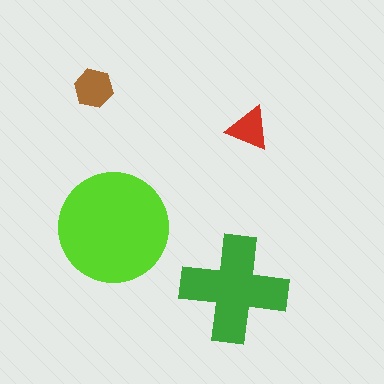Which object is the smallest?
The red triangle.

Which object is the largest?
The lime circle.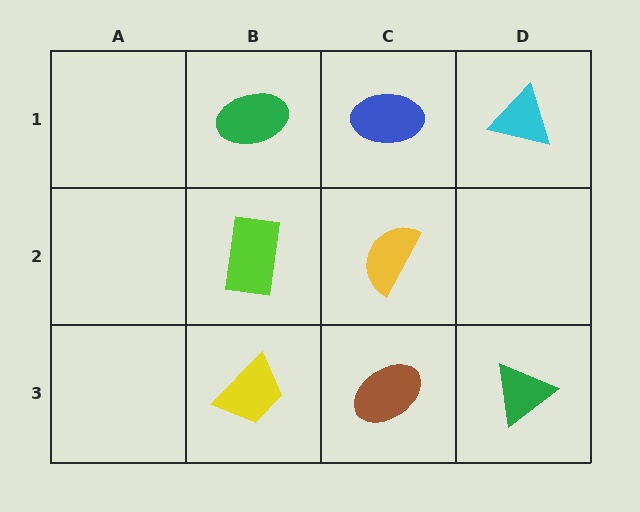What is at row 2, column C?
A yellow semicircle.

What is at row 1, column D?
A cyan triangle.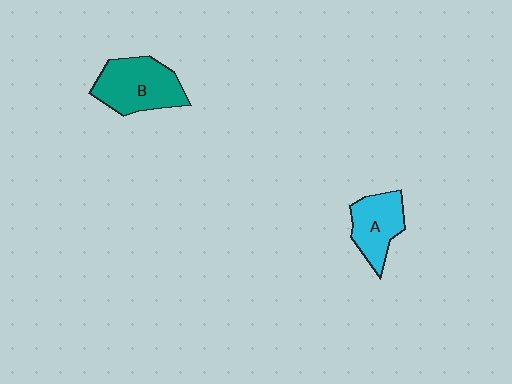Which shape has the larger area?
Shape B (teal).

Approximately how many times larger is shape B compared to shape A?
Approximately 1.3 times.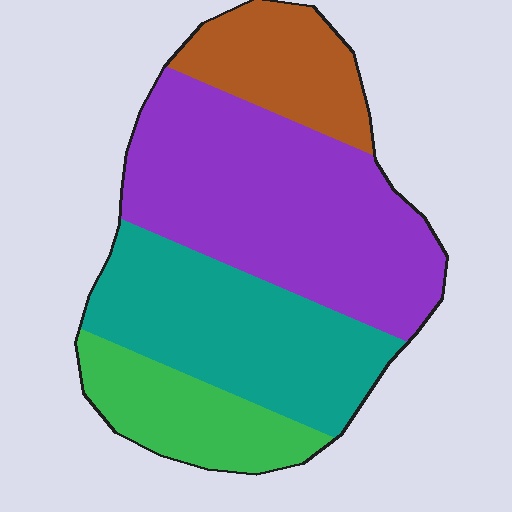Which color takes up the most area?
Purple, at roughly 40%.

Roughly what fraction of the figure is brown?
Brown takes up about one sixth (1/6) of the figure.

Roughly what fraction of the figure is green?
Green covers about 15% of the figure.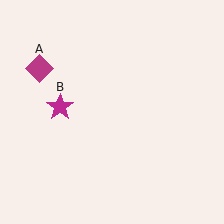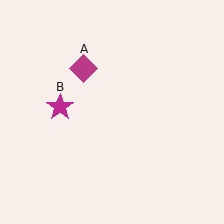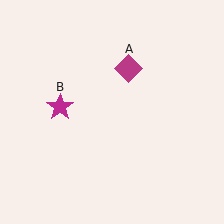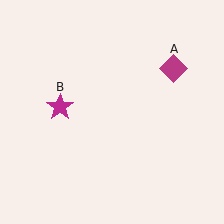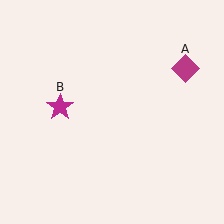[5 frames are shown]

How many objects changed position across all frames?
1 object changed position: magenta diamond (object A).